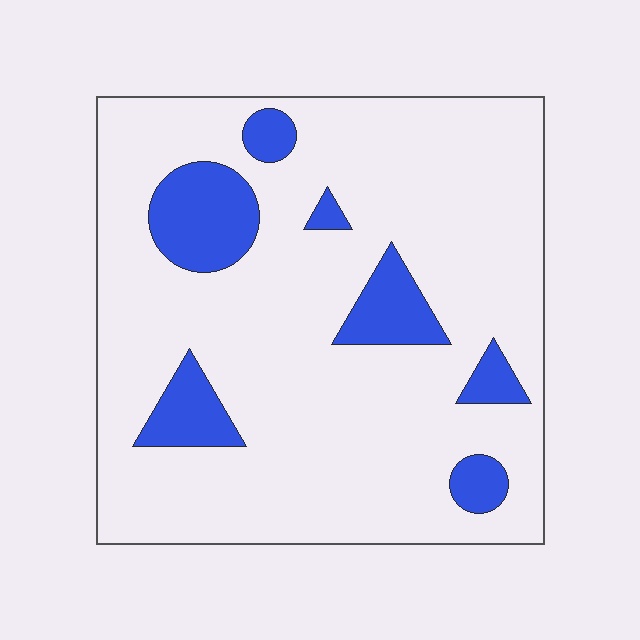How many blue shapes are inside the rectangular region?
7.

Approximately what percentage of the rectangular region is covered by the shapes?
Approximately 15%.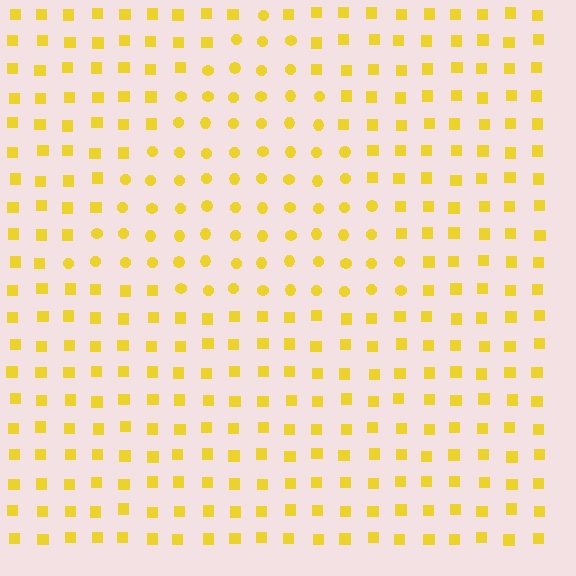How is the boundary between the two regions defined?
The boundary is defined by a change in element shape: circles inside vs. squares outside. All elements share the same color and spacing.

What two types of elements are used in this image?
The image uses circles inside the triangle region and squares outside it.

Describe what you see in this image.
The image is filled with small yellow elements arranged in a uniform grid. A triangle-shaped region contains circles, while the surrounding area contains squares. The boundary is defined purely by the change in element shape.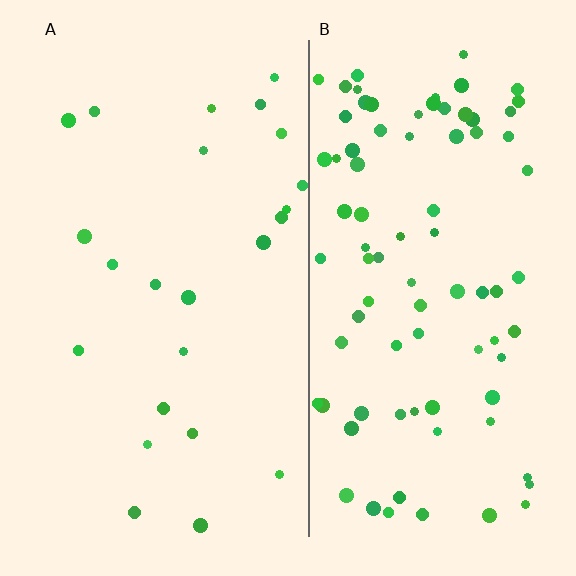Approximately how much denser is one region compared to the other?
Approximately 3.7× — region B over region A.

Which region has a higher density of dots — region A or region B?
B (the right).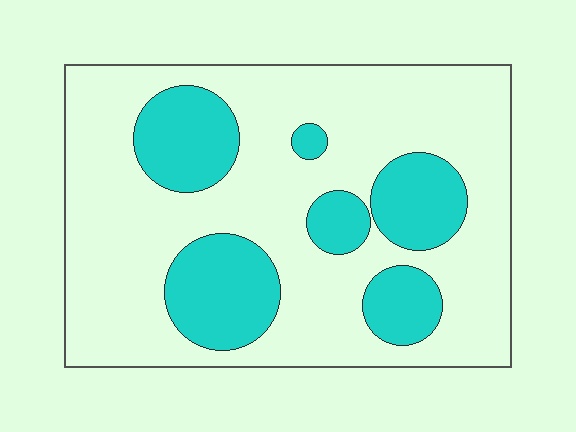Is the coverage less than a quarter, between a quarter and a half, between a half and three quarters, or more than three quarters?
Between a quarter and a half.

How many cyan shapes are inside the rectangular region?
6.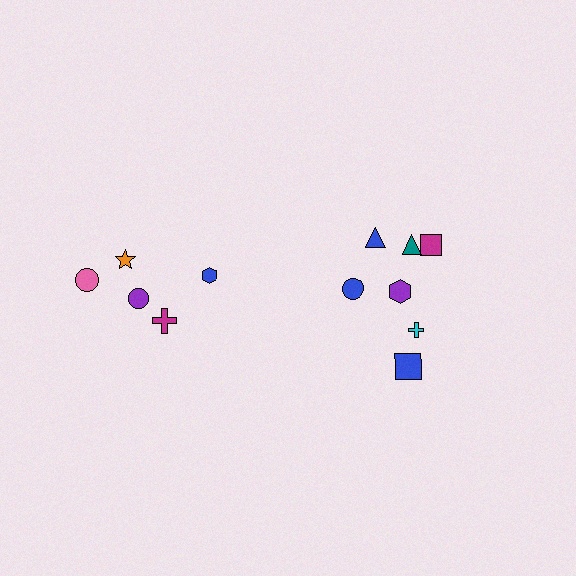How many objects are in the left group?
There are 5 objects.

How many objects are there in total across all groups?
There are 12 objects.